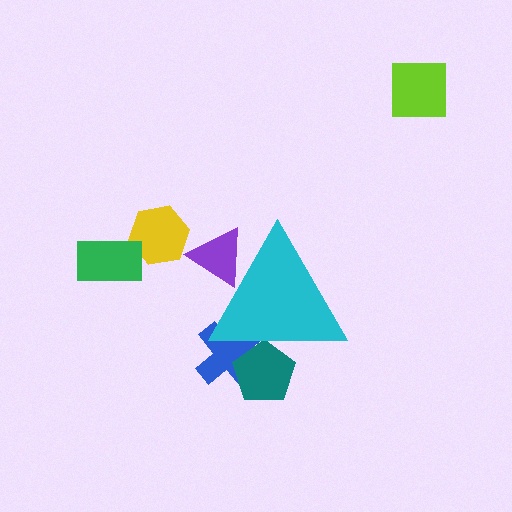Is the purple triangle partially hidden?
Yes, the purple triangle is partially hidden behind the cyan triangle.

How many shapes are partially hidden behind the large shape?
3 shapes are partially hidden.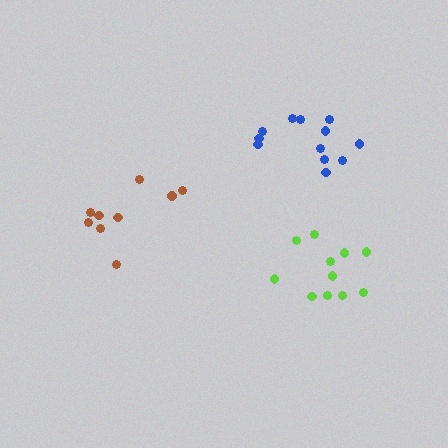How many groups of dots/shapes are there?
There are 3 groups.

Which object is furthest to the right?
The lime cluster is rightmost.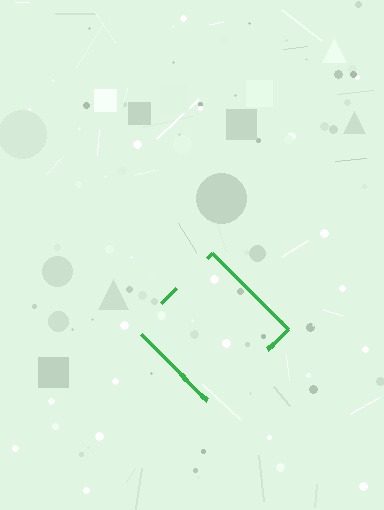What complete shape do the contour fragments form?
The contour fragments form a diamond.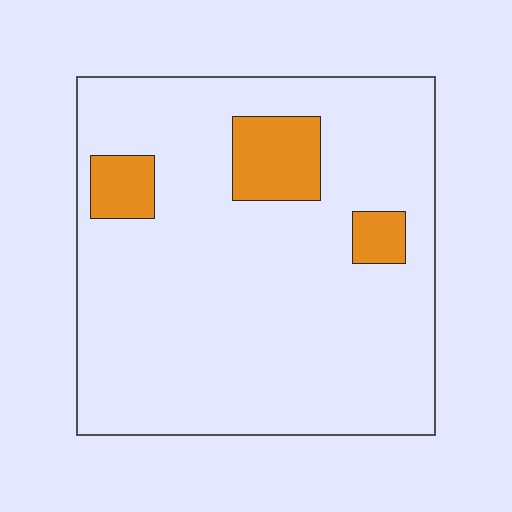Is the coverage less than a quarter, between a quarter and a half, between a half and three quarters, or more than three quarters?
Less than a quarter.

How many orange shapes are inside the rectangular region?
3.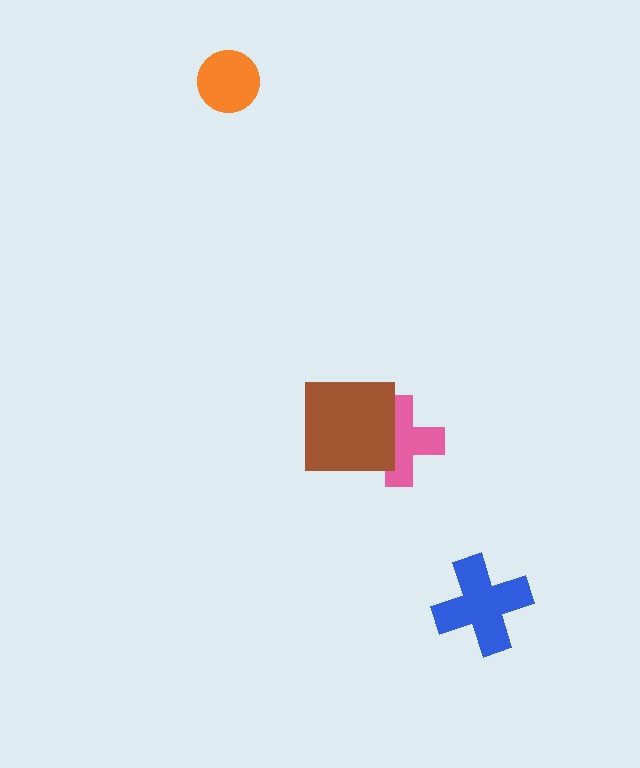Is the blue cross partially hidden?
No, no other shape covers it.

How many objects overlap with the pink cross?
1 object overlaps with the pink cross.